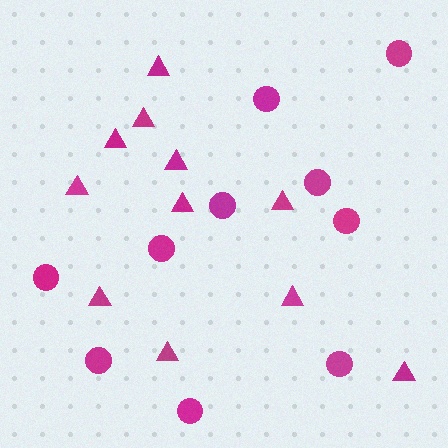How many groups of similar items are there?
There are 2 groups: one group of circles (10) and one group of triangles (11).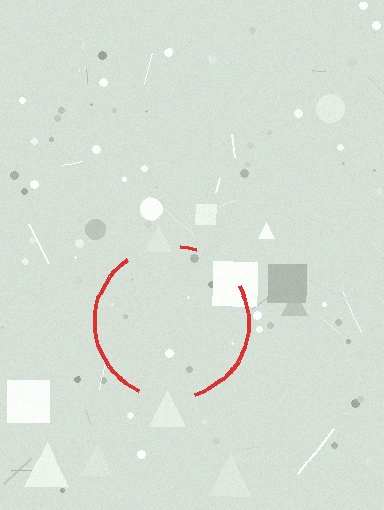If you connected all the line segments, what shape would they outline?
They would outline a circle.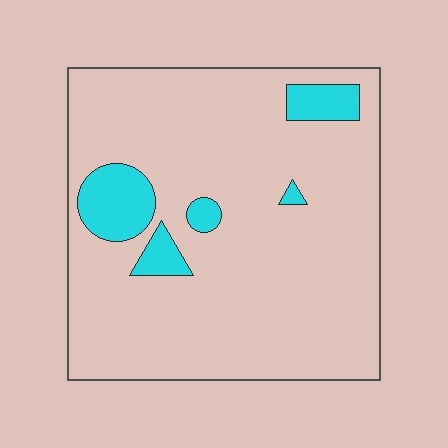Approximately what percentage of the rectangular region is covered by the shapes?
Approximately 10%.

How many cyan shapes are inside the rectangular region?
5.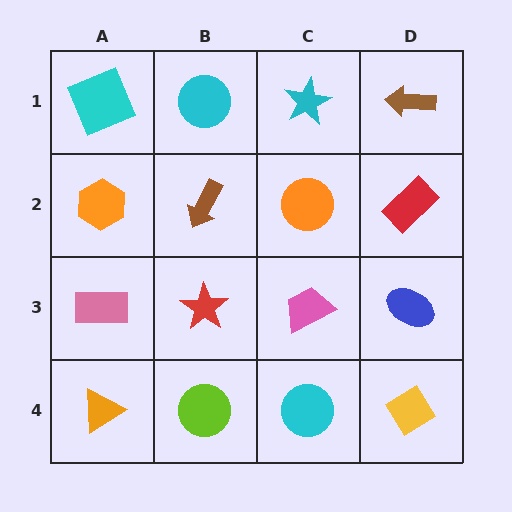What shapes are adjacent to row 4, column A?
A pink rectangle (row 3, column A), a lime circle (row 4, column B).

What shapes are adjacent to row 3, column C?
An orange circle (row 2, column C), a cyan circle (row 4, column C), a red star (row 3, column B), a blue ellipse (row 3, column D).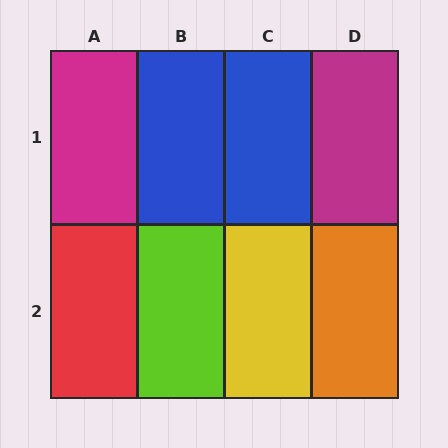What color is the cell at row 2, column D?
Orange.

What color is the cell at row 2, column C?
Yellow.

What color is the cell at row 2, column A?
Red.